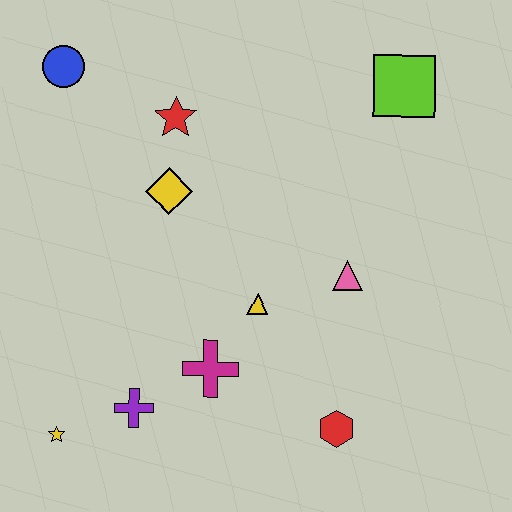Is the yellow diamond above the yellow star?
Yes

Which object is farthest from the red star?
The red hexagon is farthest from the red star.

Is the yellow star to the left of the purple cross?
Yes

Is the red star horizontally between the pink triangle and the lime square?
No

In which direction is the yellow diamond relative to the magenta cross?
The yellow diamond is above the magenta cross.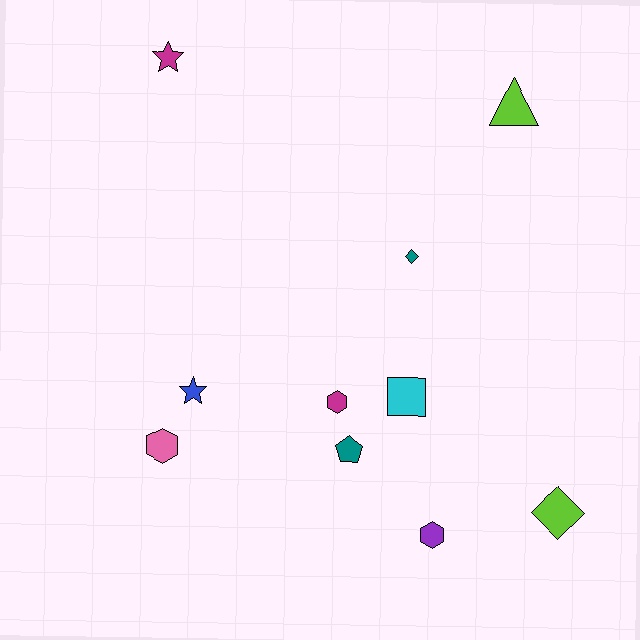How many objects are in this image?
There are 10 objects.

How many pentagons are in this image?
There is 1 pentagon.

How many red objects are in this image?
There are no red objects.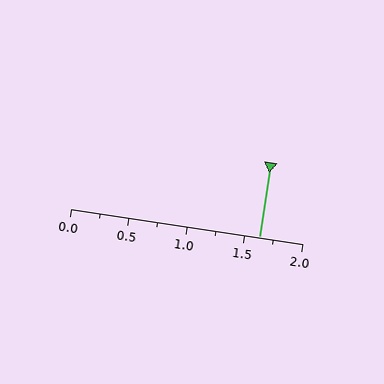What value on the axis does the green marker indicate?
The marker indicates approximately 1.62.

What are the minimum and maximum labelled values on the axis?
The axis runs from 0.0 to 2.0.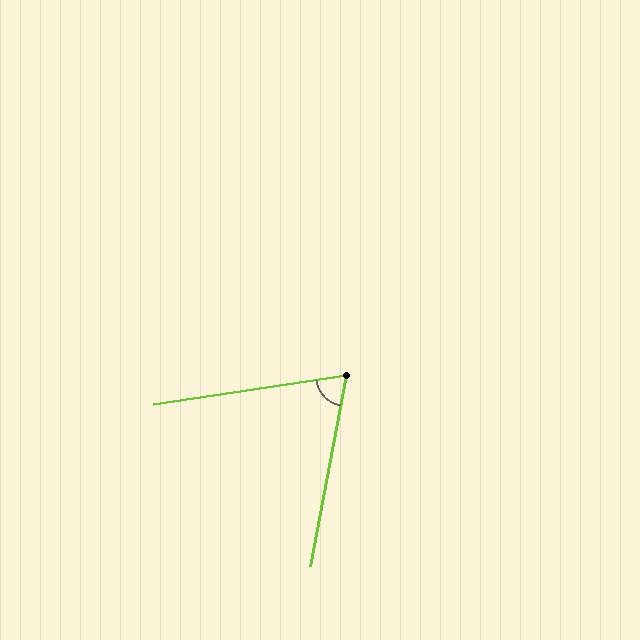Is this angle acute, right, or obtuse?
It is acute.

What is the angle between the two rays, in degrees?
Approximately 71 degrees.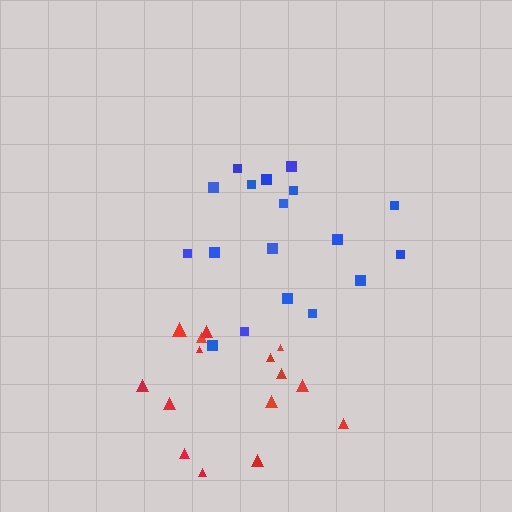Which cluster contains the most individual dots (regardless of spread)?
Blue (18).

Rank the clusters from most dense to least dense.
red, blue.